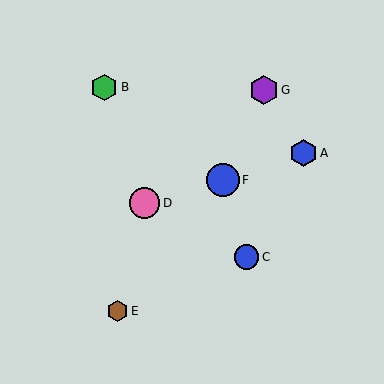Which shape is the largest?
The blue circle (labeled F) is the largest.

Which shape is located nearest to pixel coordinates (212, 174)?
The blue circle (labeled F) at (223, 180) is nearest to that location.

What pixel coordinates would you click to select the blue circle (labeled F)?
Click at (223, 180) to select the blue circle F.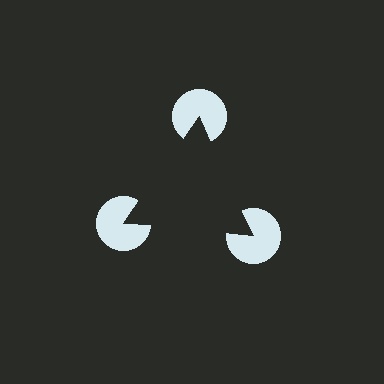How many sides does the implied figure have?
3 sides.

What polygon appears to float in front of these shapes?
An illusory triangle — its edges are inferred from the aligned wedge cuts in the pac-man discs, not physically drawn.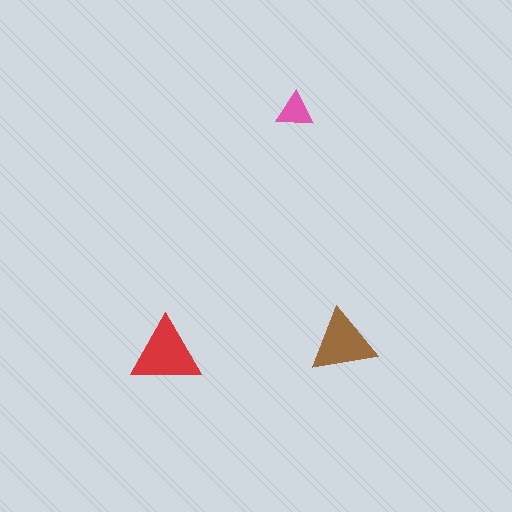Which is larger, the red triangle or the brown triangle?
The red one.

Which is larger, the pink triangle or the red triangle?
The red one.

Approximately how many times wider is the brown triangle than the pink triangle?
About 1.5 times wider.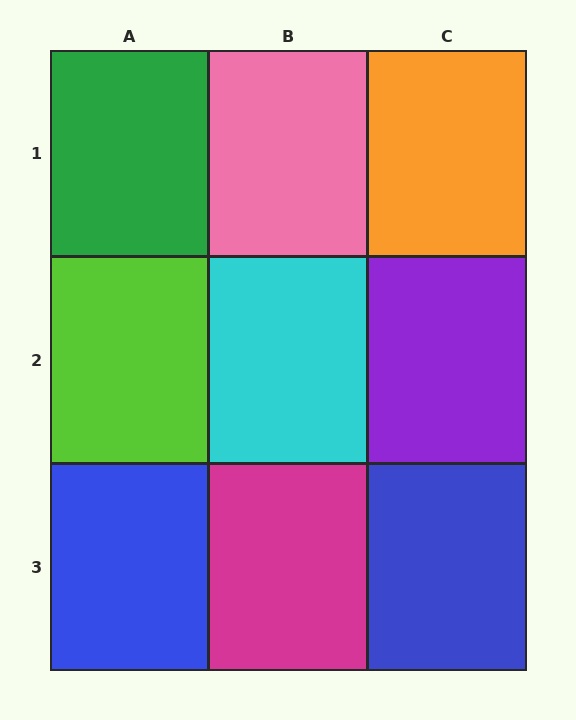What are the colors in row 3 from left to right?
Blue, magenta, blue.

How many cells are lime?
1 cell is lime.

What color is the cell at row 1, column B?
Pink.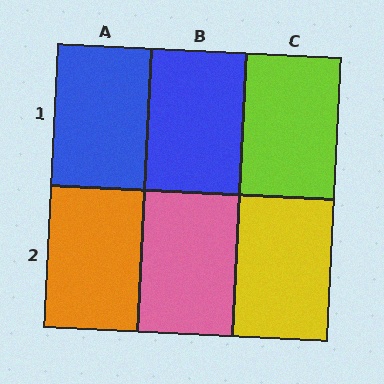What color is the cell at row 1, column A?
Blue.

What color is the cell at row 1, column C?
Lime.